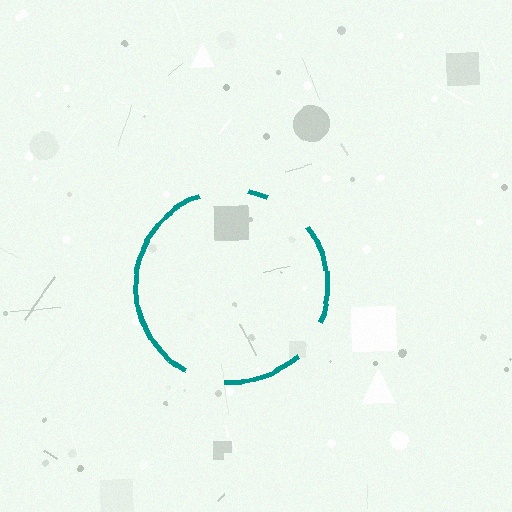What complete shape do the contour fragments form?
The contour fragments form a circle.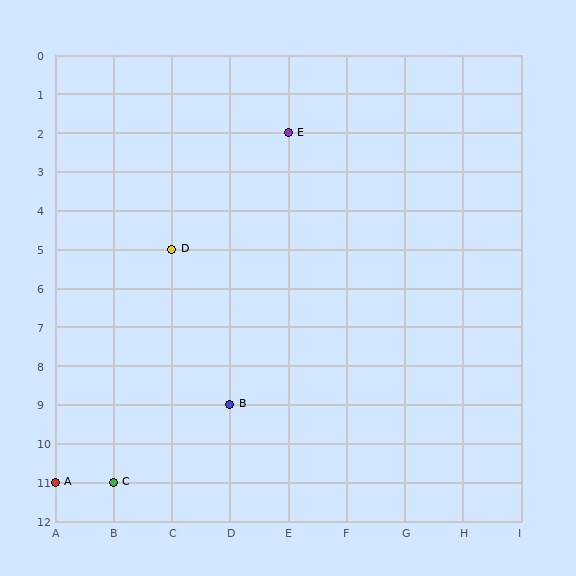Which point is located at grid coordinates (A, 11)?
Point A is at (A, 11).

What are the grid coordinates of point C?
Point C is at grid coordinates (B, 11).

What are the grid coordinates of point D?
Point D is at grid coordinates (C, 5).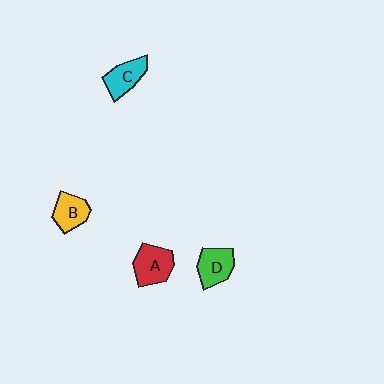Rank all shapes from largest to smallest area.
From largest to smallest: A (red), D (green), C (cyan), B (yellow).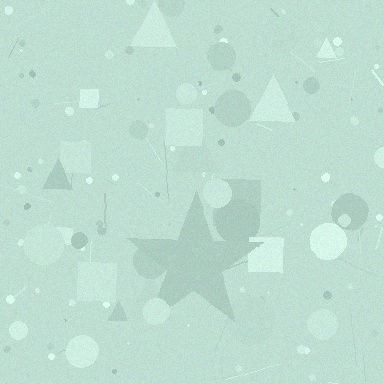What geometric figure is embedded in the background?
A star is embedded in the background.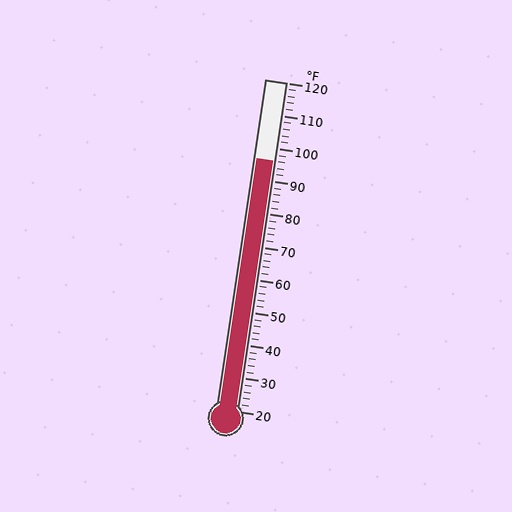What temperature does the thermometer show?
The thermometer shows approximately 96°F.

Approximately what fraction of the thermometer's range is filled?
The thermometer is filled to approximately 75% of its range.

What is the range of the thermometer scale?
The thermometer scale ranges from 20°F to 120°F.